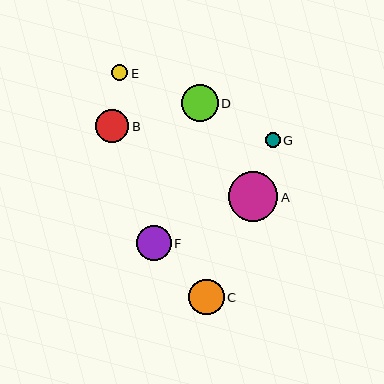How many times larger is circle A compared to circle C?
Circle A is approximately 1.4 times the size of circle C.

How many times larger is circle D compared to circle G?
Circle D is approximately 2.4 times the size of circle G.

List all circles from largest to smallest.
From largest to smallest: A, D, C, F, B, E, G.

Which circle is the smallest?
Circle G is the smallest with a size of approximately 15 pixels.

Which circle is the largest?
Circle A is the largest with a size of approximately 50 pixels.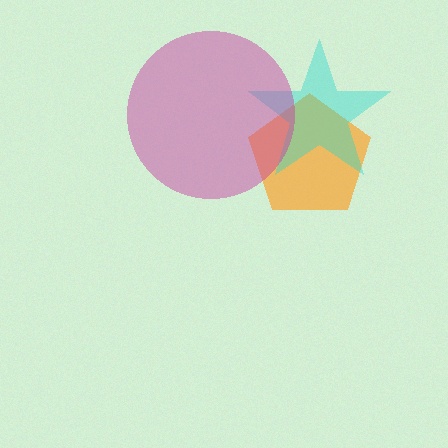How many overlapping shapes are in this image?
There are 3 overlapping shapes in the image.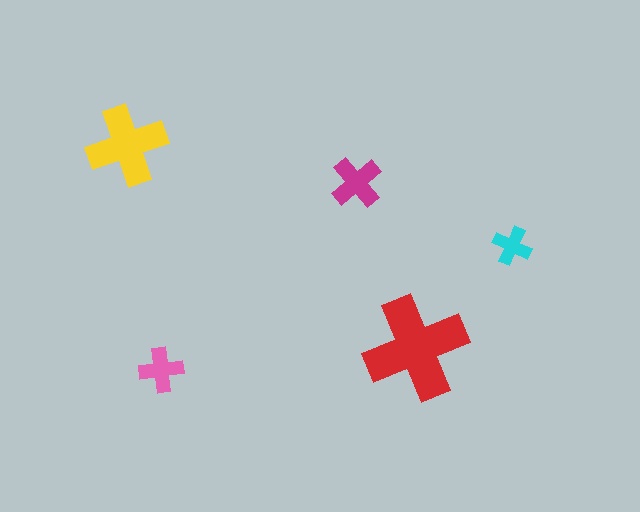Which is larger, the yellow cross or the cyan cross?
The yellow one.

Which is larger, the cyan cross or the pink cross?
The pink one.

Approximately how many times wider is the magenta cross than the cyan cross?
About 1.5 times wider.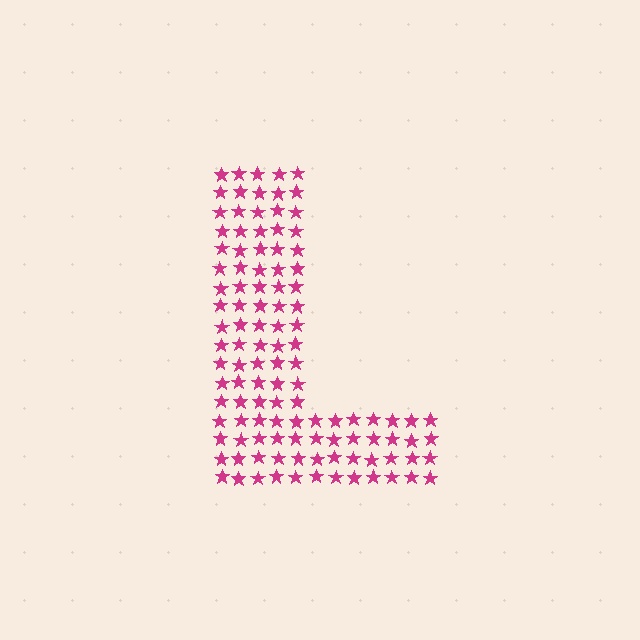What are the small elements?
The small elements are stars.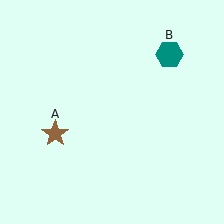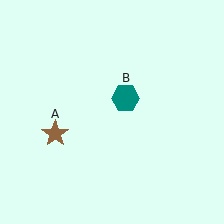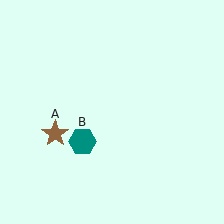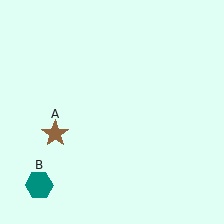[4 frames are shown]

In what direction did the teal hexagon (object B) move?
The teal hexagon (object B) moved down and to the left.